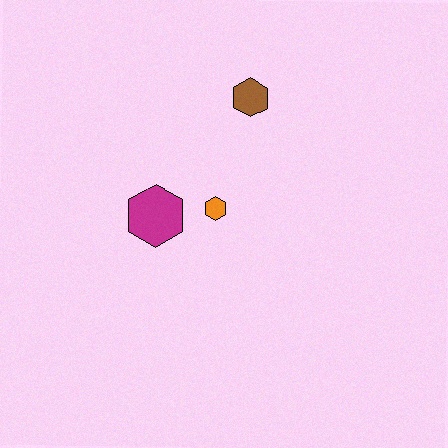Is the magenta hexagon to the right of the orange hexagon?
No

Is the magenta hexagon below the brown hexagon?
Yes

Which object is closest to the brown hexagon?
The orange hexagon is closest to the brown hexagon.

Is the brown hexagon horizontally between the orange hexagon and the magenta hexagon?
No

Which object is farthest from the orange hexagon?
The brown hexagon is farthest from the orange hexagon.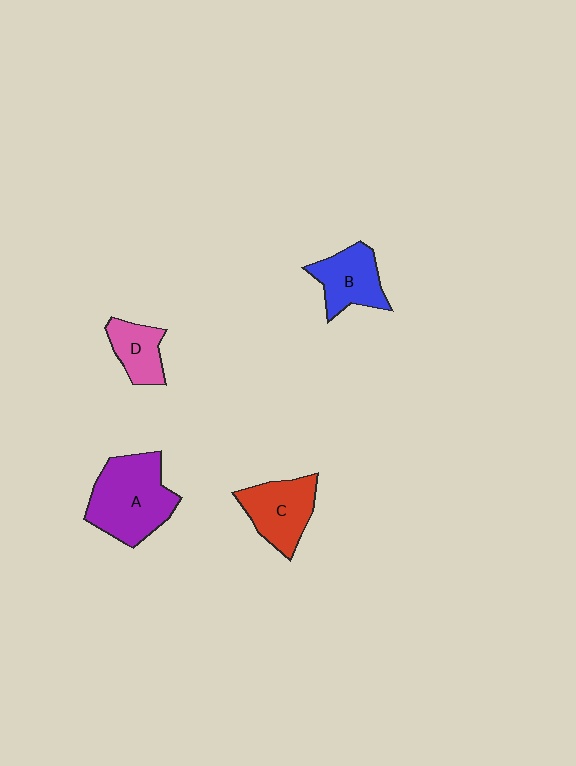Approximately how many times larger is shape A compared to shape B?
Approximately 1.6 times.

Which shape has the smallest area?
Shape D (pink).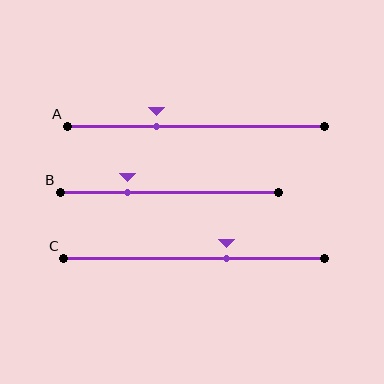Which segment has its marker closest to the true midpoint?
Segment C has its marker closest to the true midpoint.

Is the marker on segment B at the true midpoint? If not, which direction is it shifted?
No, the marker on segment B is shifted to the left by about 19% of the segment length.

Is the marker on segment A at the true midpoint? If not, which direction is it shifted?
No, the marker on segment A is shifted to the left by about 15% of the segment length.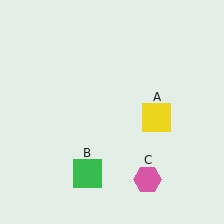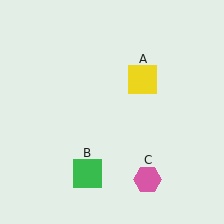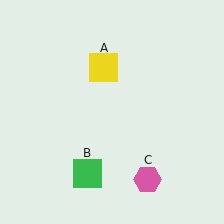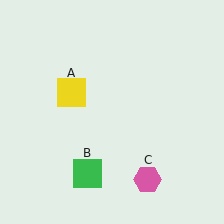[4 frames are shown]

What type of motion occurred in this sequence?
The yellow square (object A) rotated counterclockwise around the center of the scene.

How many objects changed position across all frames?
1 object changed position: yellow square (object A).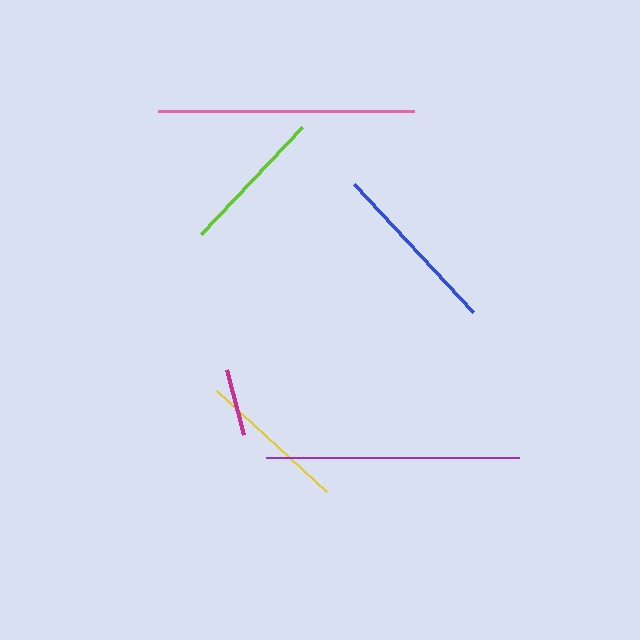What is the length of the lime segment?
The lime segment is approximately 148 pixels long.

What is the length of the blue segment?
The blue segment is approximately 175 pixels long.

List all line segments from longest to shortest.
From longest to shortest: pink, purple, blue, yellow, lime, magenta.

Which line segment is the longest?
The pink line is the longest at approximately 256 pixels.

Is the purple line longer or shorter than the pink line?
The pink line is longer than the purple line.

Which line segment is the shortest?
The magenta line is the shortest at approximately 67 pixels.